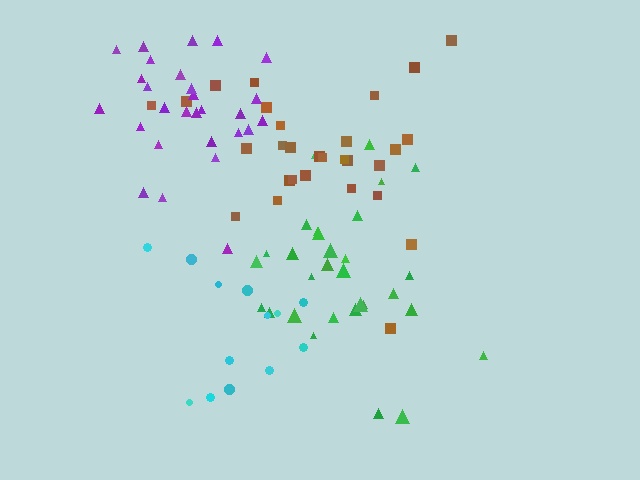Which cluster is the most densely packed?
Green.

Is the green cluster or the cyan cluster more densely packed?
Green.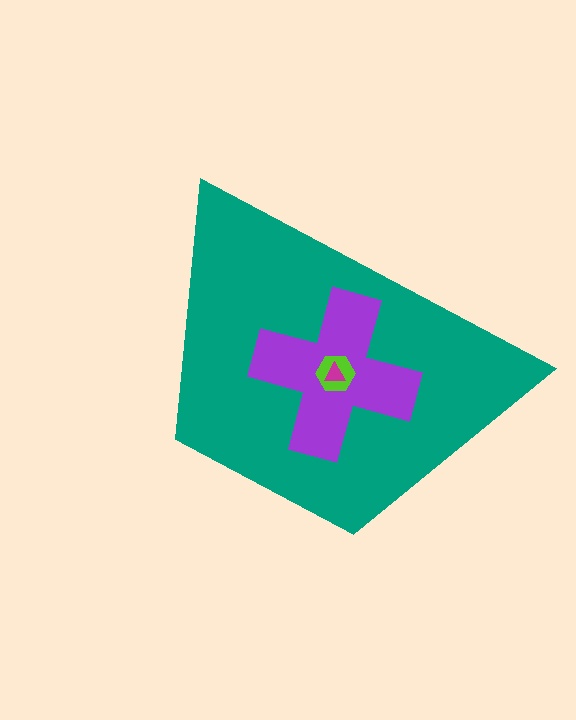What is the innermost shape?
The magenta triangle.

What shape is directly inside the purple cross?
The lime hexagon.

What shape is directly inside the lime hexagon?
The magenta triangle.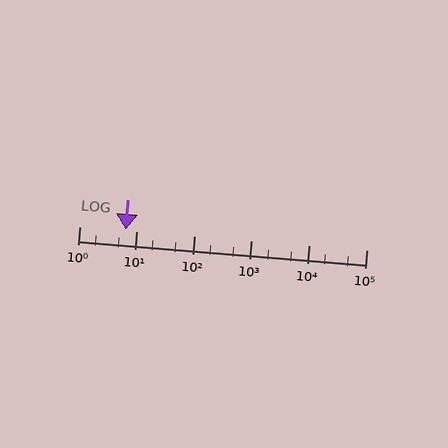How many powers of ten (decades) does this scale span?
The scale spans 5 decades, from 1 to 100000.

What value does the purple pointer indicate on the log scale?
The pointer indicates approximately 6.4.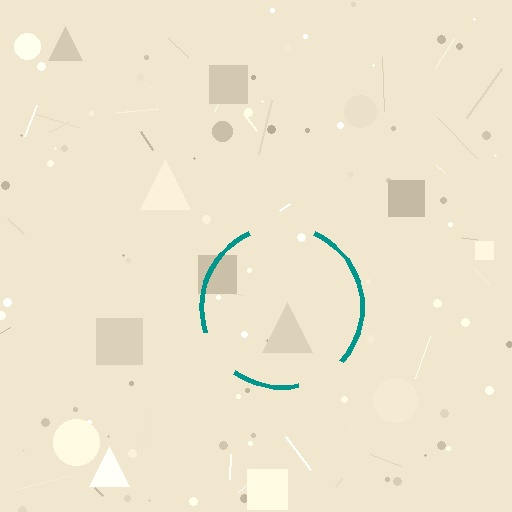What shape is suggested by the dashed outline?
The dashed outline suggests a circle.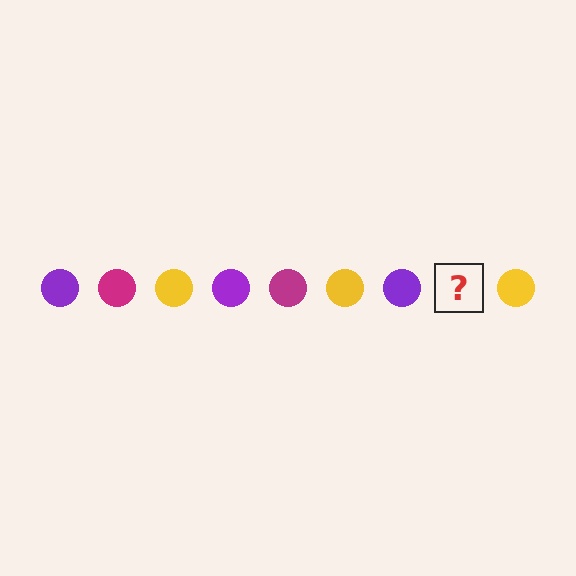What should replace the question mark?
The question mark should be replaced with a magenta circle.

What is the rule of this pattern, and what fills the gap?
The rule is that the pattern cycles through purple, magenta, yellow circles. The gap should be filled with a magenta circle.